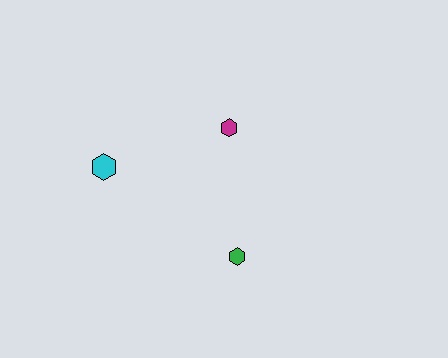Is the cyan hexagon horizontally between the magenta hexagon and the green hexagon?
No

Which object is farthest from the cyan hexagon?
The green hexagon is farthest from the cyan hexagon.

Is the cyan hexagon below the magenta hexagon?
Yes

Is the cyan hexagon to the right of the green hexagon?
No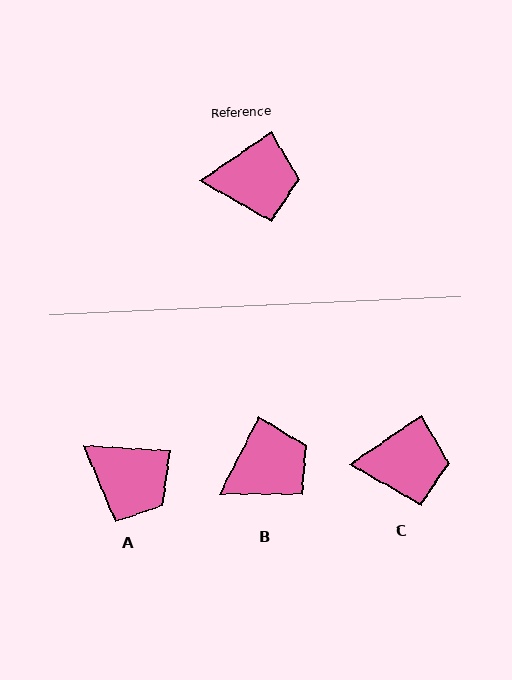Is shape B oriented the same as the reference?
No, it is off by about 29 degrees.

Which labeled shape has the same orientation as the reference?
C.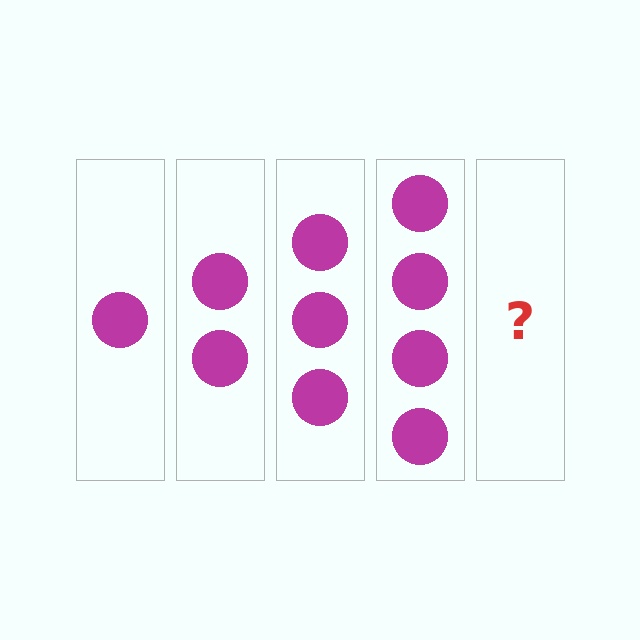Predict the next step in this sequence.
The next step is 5 circles.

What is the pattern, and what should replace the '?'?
The pattern is that each step adds one more circle. The '?' should be 5 circles.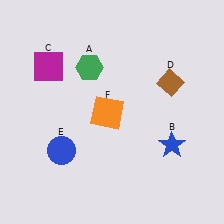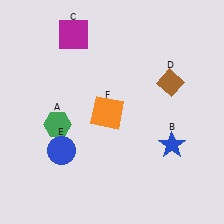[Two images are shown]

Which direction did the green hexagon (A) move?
The green hexagon (A) moved down.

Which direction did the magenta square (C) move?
The magenta square (C) moved up.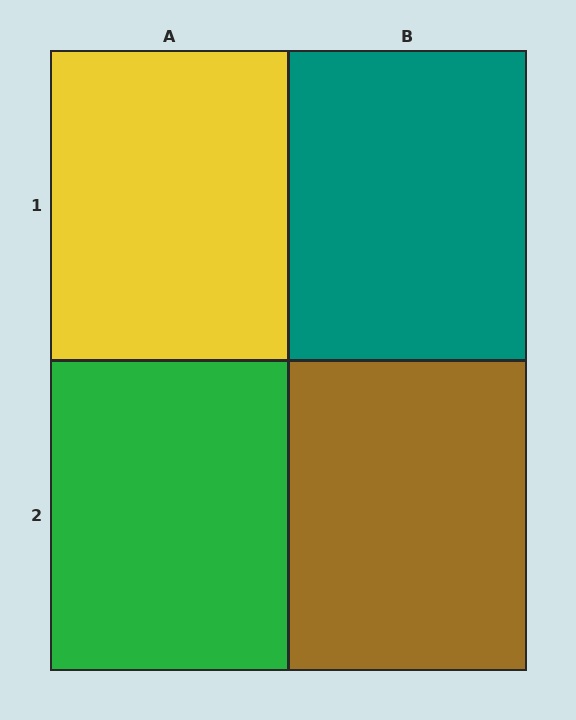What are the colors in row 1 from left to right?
Yellow, teal.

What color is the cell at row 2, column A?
Green.